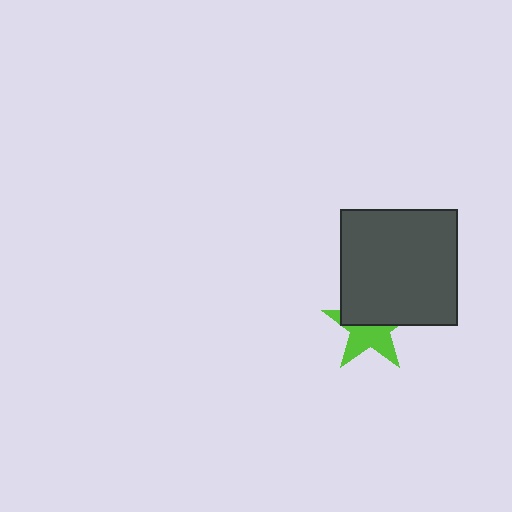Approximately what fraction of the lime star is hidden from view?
Roughly 49% of the lime star is hidden behind the dark gray square.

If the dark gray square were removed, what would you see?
You would see the complete lime star.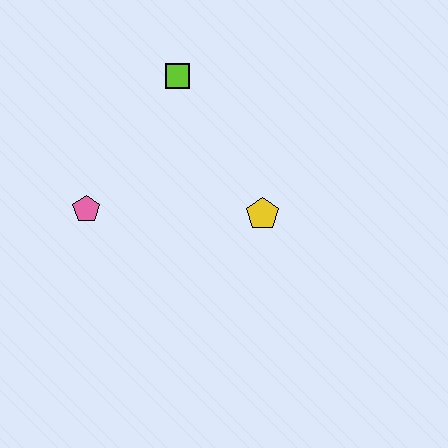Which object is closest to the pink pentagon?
The lime square is closest to the pink pentagon.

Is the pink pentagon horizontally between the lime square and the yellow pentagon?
No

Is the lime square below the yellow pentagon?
No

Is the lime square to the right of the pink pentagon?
Yes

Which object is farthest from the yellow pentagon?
The pink pentagon is farthest from the yellow pentagon.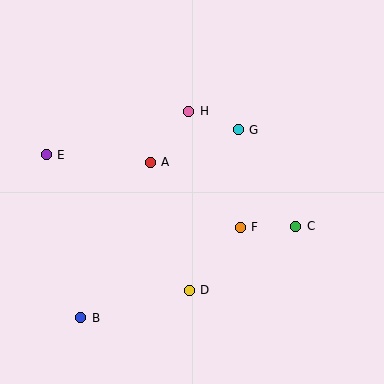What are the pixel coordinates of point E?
Point E is at (46, 154).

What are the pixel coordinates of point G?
Point G is at (239, 130).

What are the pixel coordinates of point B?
Point B is at (80, 317).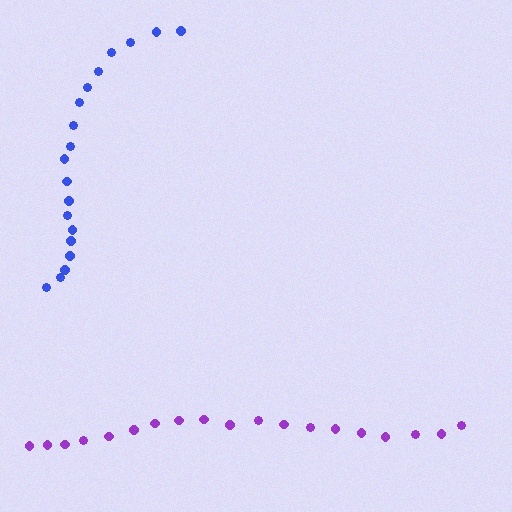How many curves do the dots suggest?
There are 2 distinct paths.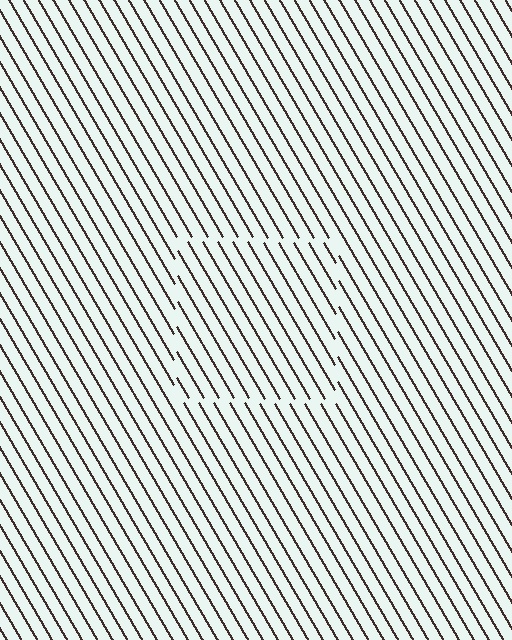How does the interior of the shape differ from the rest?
The interior of the shape contains the same grating, shifted by half a period — the contour is defined by the phase discontinuity where line-ends from the inner and outer gratings abut.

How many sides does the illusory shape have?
4 sides — the line-ends trace a square.